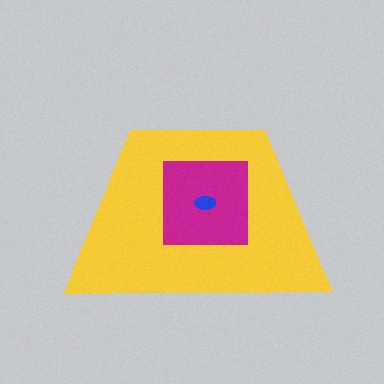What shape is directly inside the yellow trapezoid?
The magenta square.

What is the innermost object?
The blue ellipse.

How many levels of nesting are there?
3.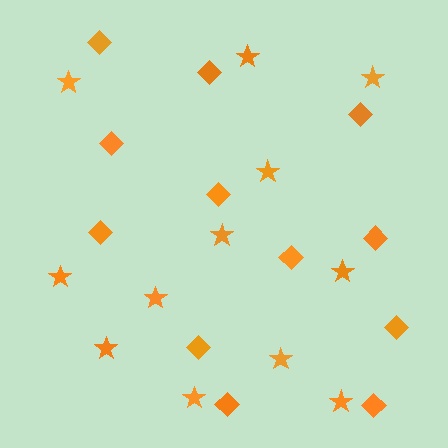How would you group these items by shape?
There are 2 groups: one group of diamonds (12) and one group of stars (12).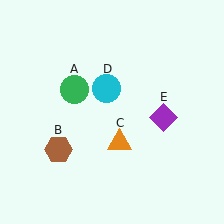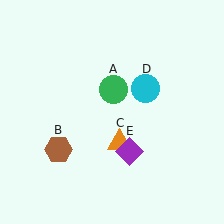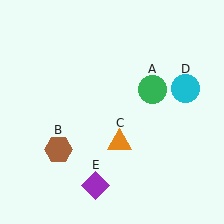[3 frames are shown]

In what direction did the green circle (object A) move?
The green circle (object A) moved right.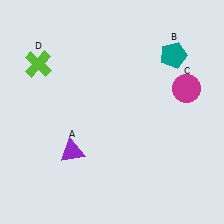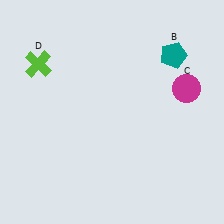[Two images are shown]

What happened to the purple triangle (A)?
The purple triangle (A) was removed in Image 2. It was in the bottom-left area of Image 1.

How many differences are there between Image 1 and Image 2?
There is 1 difference between the two images.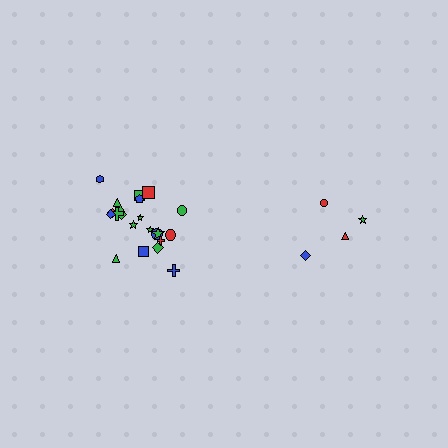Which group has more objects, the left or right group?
The left group.